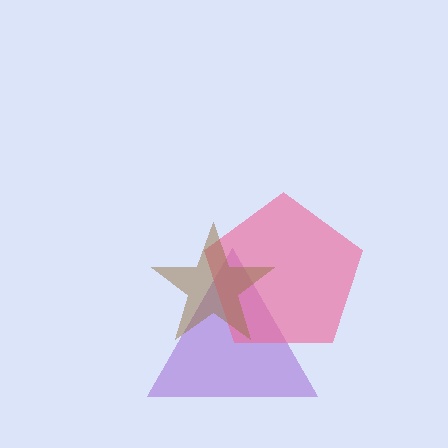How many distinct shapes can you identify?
There are 3 distinct shapes: a purple triangle, a pink pentagon, a brown star.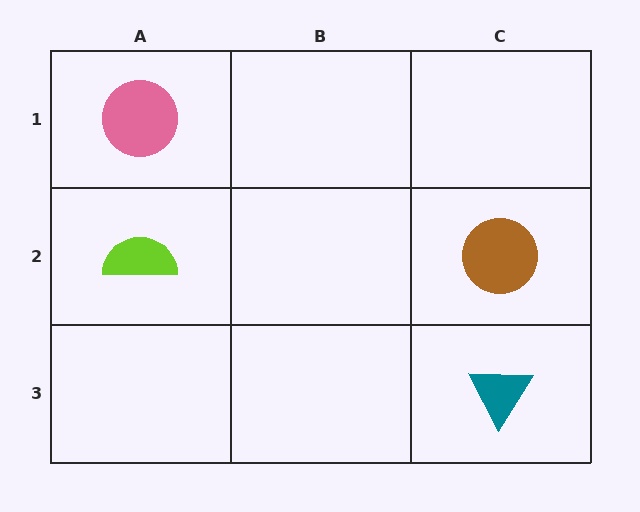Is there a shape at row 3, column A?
No, that cell is empty.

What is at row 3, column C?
A teal triangle.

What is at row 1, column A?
A pink circle.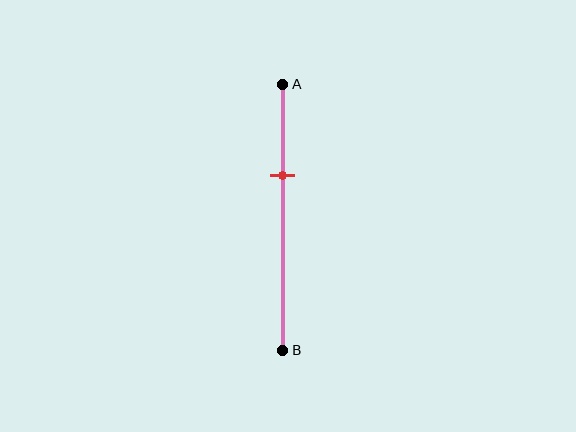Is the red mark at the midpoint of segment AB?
No, the mark is at about 35% from A, not at the 50% midpoint.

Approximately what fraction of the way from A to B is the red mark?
The red mark is approximately 35% of the way from A to B.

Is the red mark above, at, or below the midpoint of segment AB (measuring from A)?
The red mark is above the midpoint of segment AB.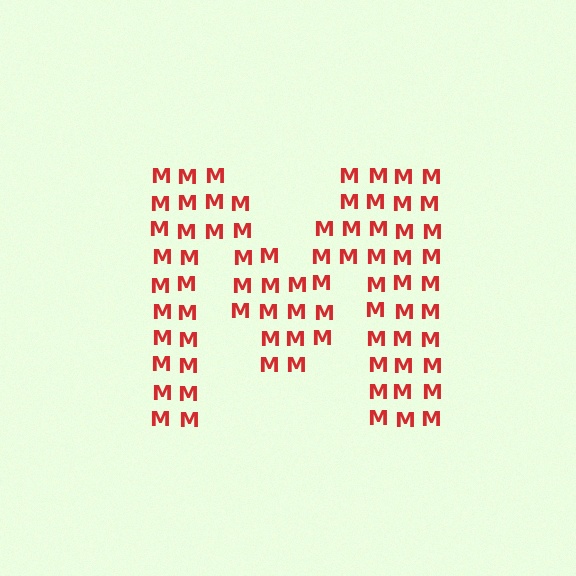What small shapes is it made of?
It is made of small letter M's.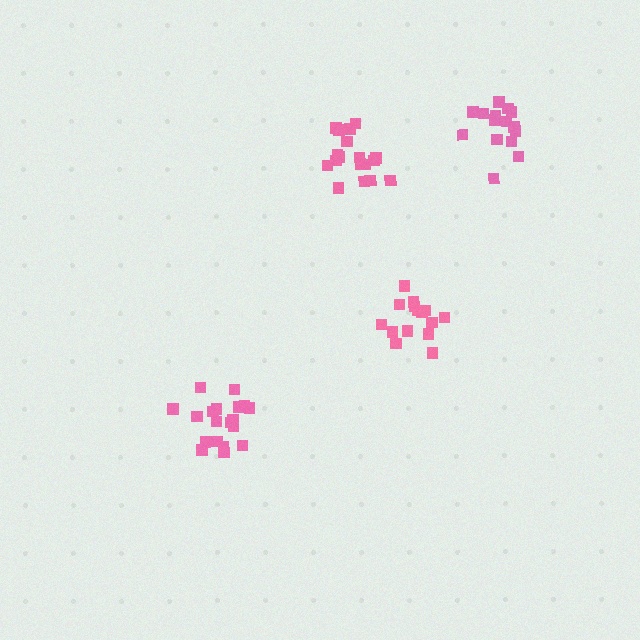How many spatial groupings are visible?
There are 4 spatial groupings.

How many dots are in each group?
Group 1: 15 dots, Group 2: 15 dots, Group 3: 18 dots, Group 4: 19 dots (67 total).